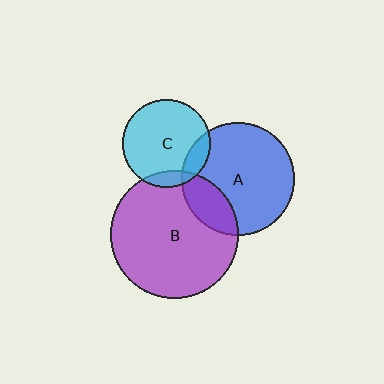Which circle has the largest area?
Circle B (purple).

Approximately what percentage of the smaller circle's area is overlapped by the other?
Approximately 10%.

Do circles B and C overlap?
Yes.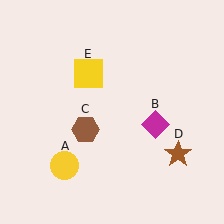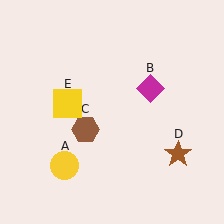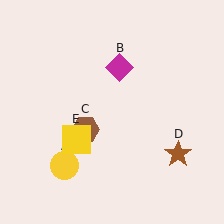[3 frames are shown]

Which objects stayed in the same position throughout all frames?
Yellow circle (object A) and brown hexagon (object C) and brown star (object D) remained stationary.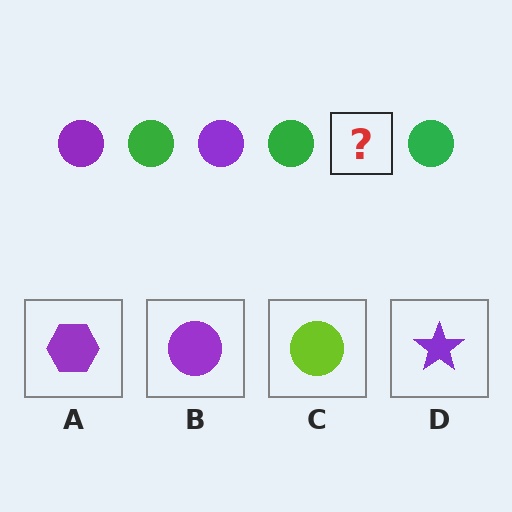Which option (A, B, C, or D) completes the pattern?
B.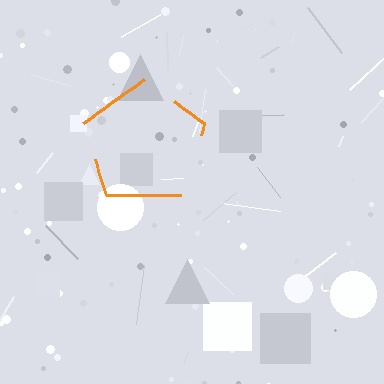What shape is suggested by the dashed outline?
The dashed outline suggests a pentagon.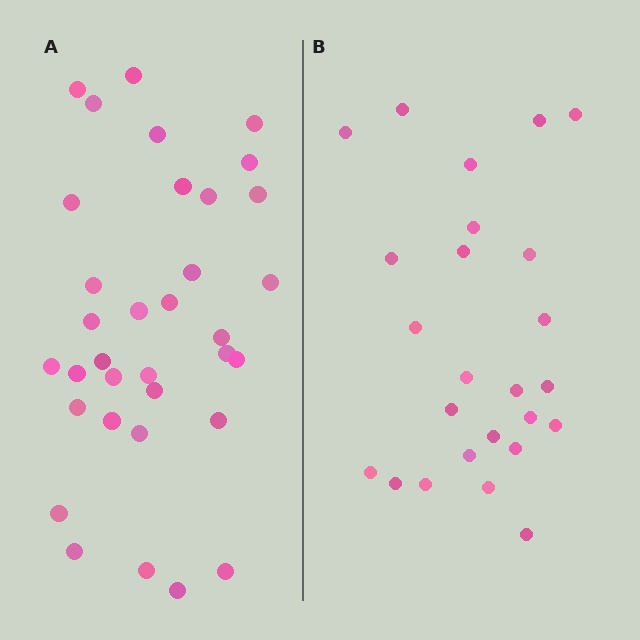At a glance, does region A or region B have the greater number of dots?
Region A (the left region) has more dots.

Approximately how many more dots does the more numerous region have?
Region A has roughly 8 or so more dots than region B.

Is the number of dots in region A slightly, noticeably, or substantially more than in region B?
Region A has noticeably more, but not dramatically so. The ratio is roughly 1.4 to 1.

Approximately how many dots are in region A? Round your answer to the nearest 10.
About 30 dots. (The exact count is 34, which rounds to 30.)